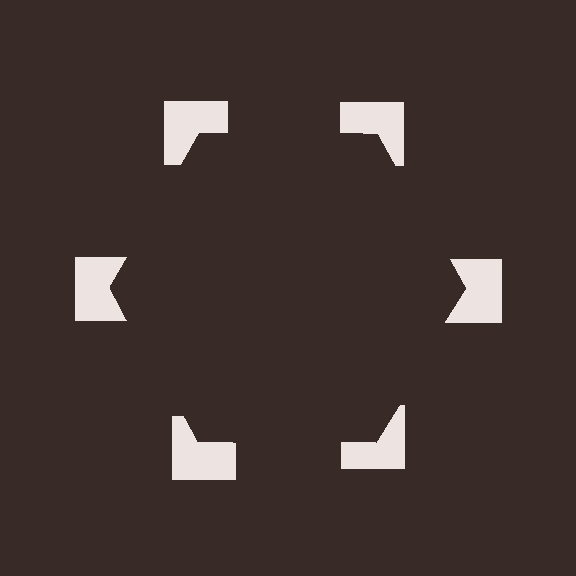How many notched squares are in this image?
There are 6 — one at each vertex of the illusory hexagon.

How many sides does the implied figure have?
6 sides.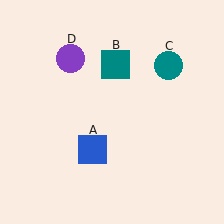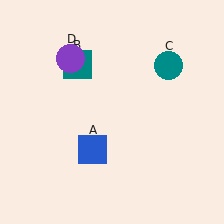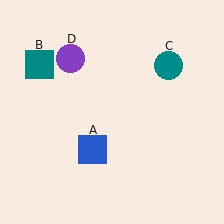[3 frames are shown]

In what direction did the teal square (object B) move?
The teal square (object B) moved left.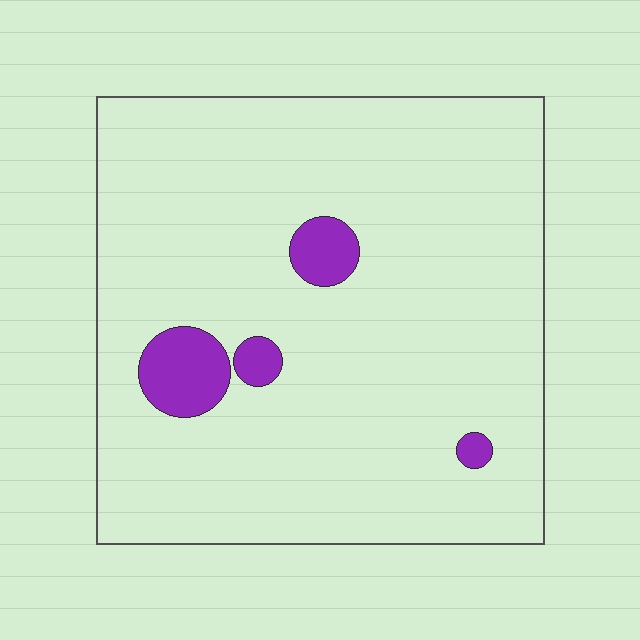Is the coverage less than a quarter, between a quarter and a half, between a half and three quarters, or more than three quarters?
Less than a quarter.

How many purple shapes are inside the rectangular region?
4.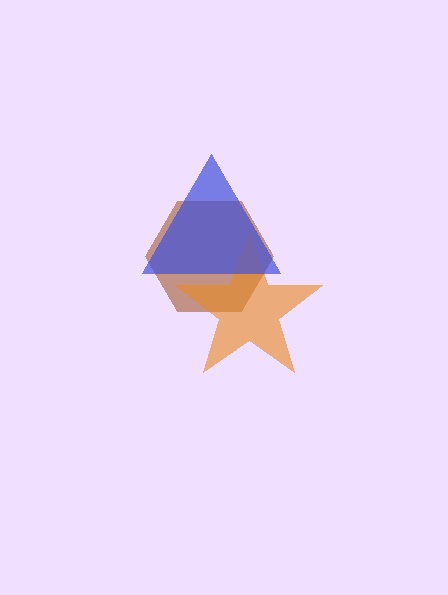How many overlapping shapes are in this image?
There are 3 overlapping shapes in the image.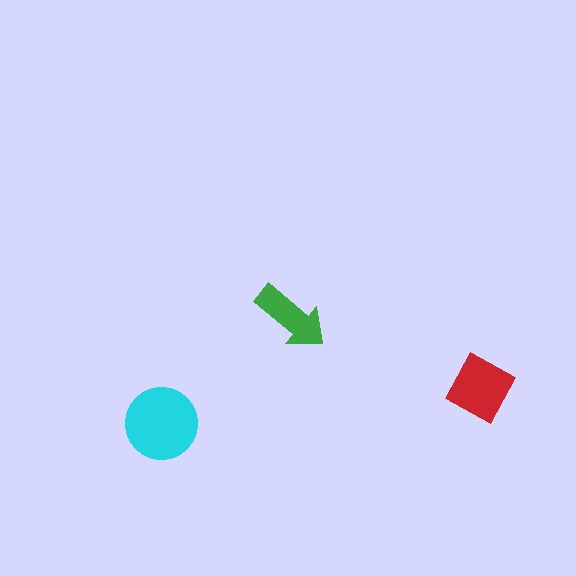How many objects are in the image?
There are 3 objects in the image.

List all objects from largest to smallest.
The cyan circle, the red diamond, the green arrow.